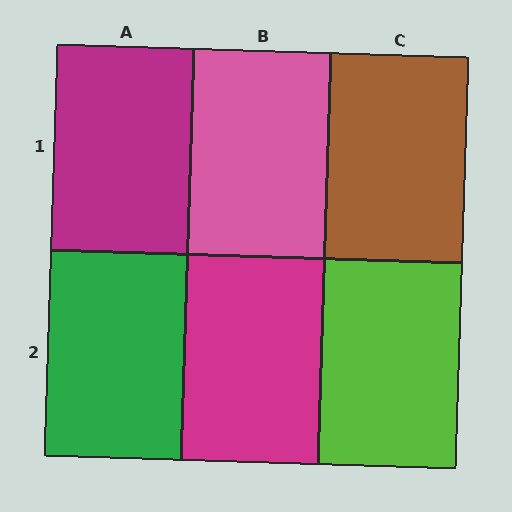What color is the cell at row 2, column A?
Green.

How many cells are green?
1 cell is green.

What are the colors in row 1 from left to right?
Magenta, pink, brown.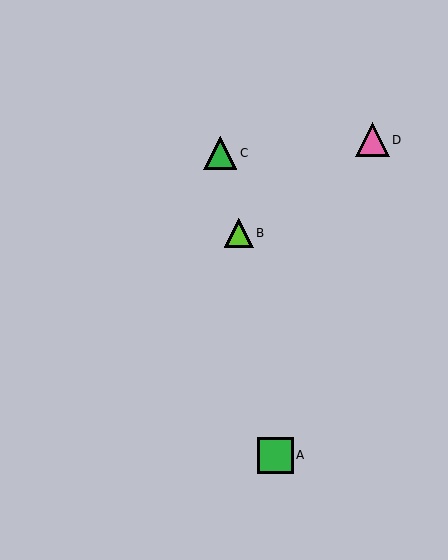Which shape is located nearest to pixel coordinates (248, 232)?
The lime triangle (labeled B) at (239, 233) is nearest to that location.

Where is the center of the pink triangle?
The center of the pink triangle is at (372, 140).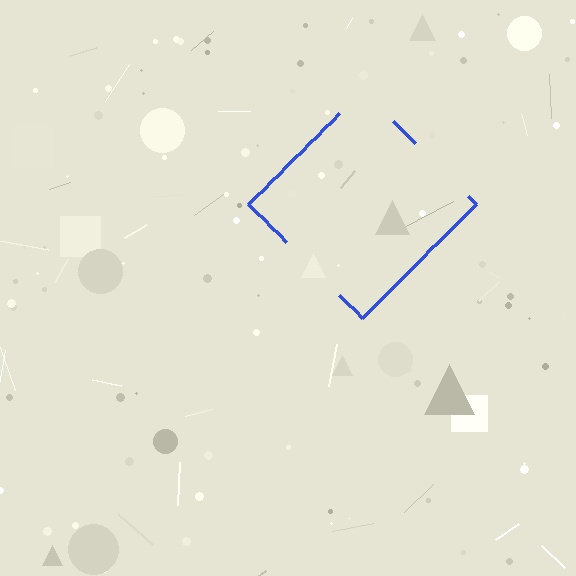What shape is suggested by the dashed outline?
The dashed outline suggests a diamond.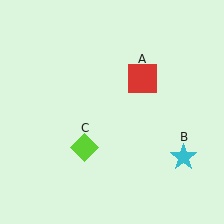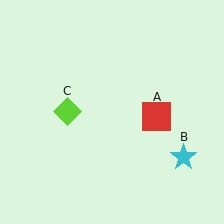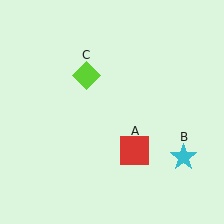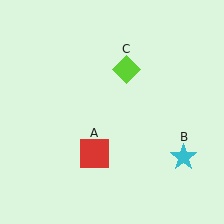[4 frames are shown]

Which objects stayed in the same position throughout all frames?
Cyan star (object B) remained stationary.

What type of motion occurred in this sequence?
The red square (object A), lime diamond (object C) rotated clockwise around the center of the scene.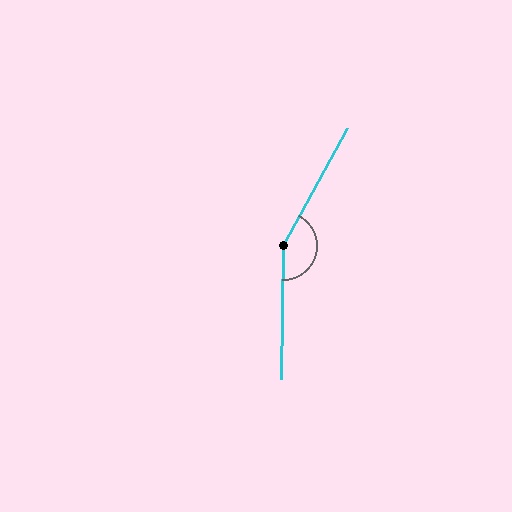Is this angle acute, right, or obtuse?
It is obtuse.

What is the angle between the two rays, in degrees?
Approximately 152 degrees.